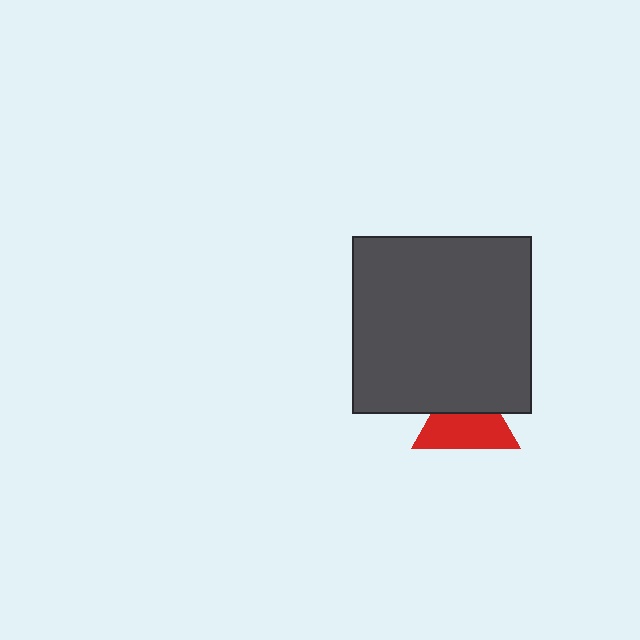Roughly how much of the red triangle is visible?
About half of it is visible (roughly 61%).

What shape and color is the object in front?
The object in front is a dark gray rectangle.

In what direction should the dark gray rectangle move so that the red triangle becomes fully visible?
The dark gray rectangle should move up. That is the shortest direction to clear the overlap and leave the red triangle fully visible.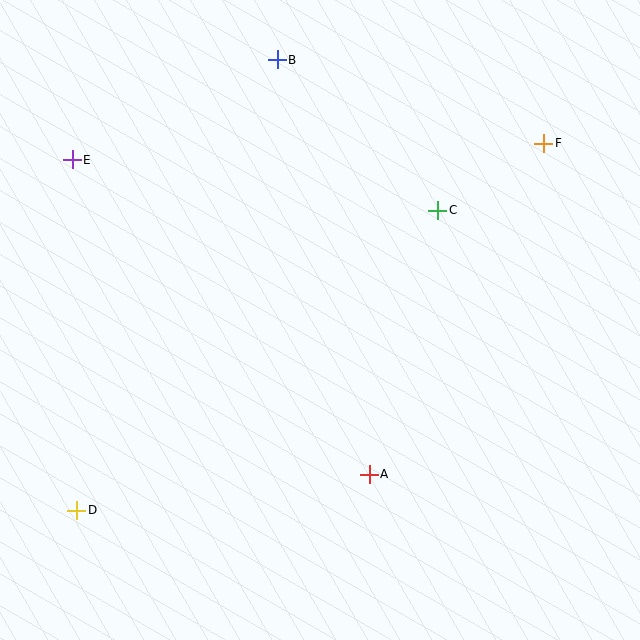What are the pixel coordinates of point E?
Point E is at (72, 160).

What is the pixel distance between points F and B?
The distance between F and B is 279 pixels.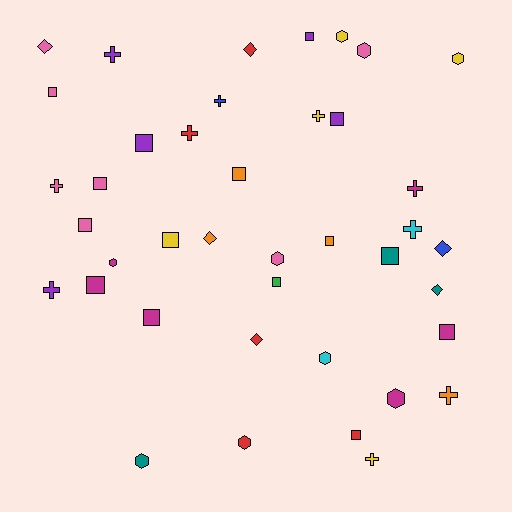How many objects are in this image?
There are 40 objects.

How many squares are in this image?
There are 15 squares.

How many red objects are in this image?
There are 5 red objects.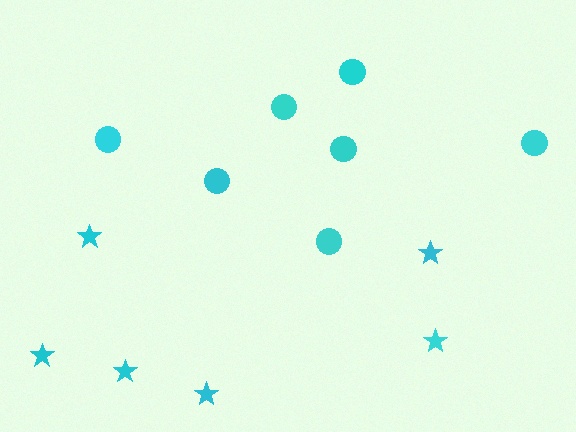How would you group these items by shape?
There are 2 groups: one group of circles (7) and one group of stars (6).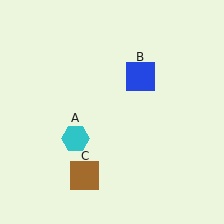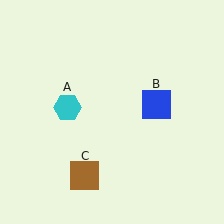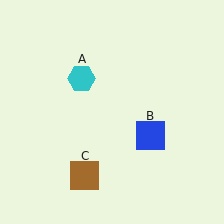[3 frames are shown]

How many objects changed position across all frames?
2 objects changed position: cyan hexagon (object A), blue square (object B).